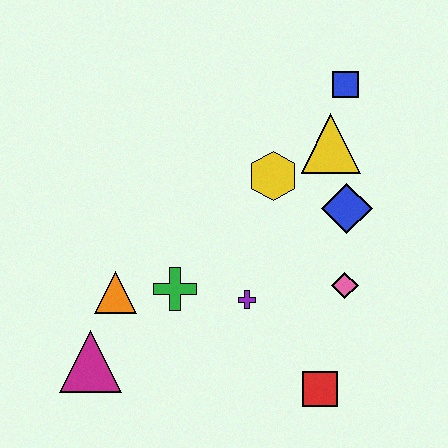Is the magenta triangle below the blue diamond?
Yes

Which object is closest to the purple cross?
The green cross is closest to the purple cross.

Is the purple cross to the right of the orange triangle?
Yes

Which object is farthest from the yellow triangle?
The magenta triangle is farthest from the yellow triangle.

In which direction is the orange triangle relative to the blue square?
The orange triangle is to the left of the blue square.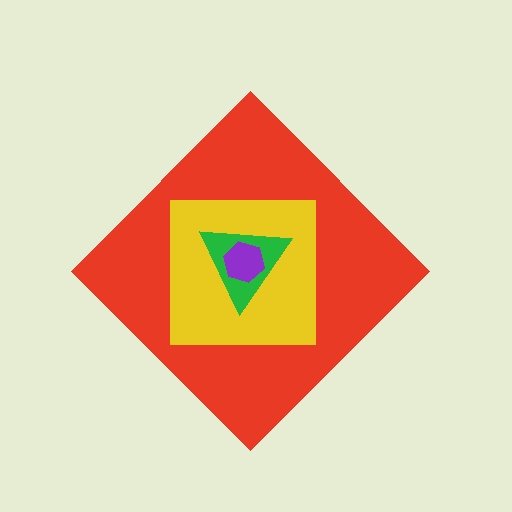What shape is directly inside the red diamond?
The yellow square.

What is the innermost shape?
The purple hexagon.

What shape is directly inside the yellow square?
The green triangle.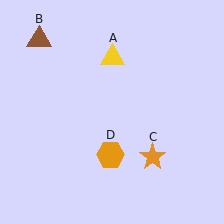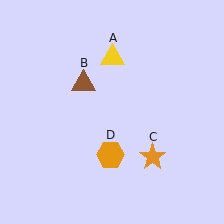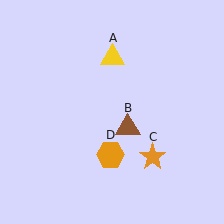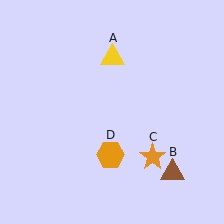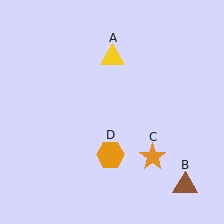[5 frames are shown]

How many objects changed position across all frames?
1 object changed position: brown triangle (object B).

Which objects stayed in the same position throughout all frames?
Yellow triangle (object A) and orange star (object C) and orange hexagon (object D) remained stationary.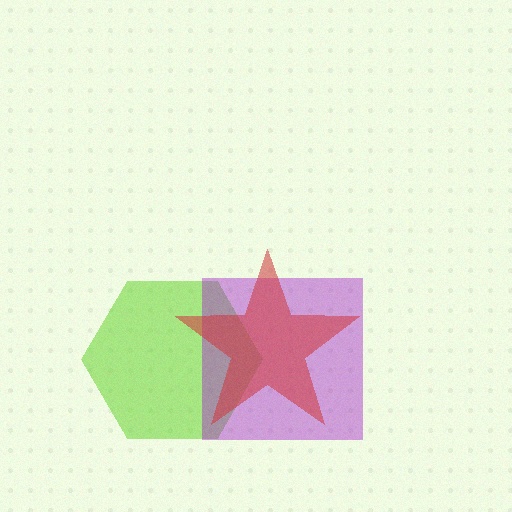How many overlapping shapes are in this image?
There are 3 overlapping shapes in the image.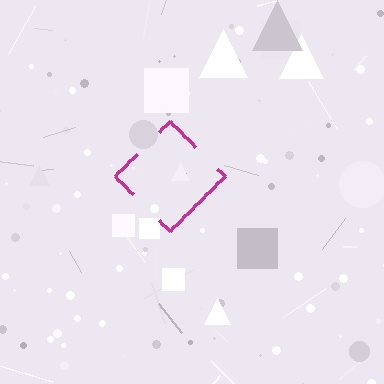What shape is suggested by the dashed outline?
The dashed outline suggests a diamond.